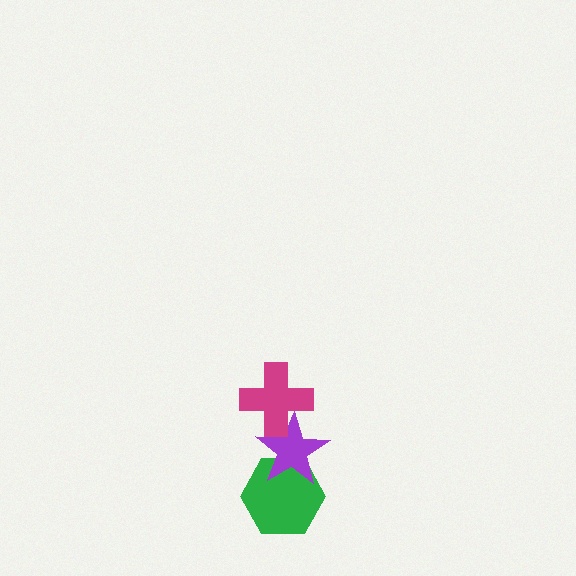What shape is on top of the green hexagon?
The purple star is on top of the green hexagon.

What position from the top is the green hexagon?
The green hexagon is 3rd from the top.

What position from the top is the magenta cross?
The magenta cross is 1st from the top.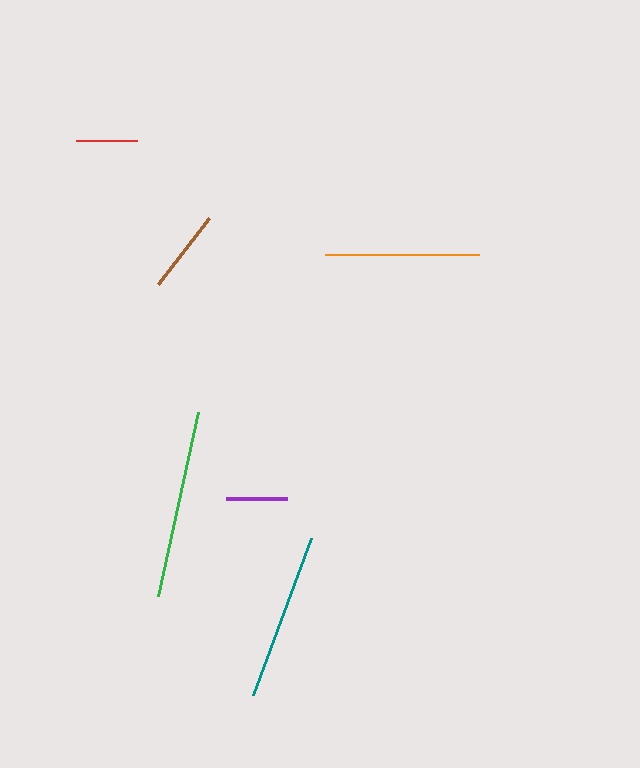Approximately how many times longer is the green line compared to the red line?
The green line is approximately 3.1 times the length of the red line.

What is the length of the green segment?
The green segment is approximately 189 pixels long.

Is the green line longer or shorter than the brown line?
The green line is longer than the brown line.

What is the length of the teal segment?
The teal segment is approximately 168 pixels long.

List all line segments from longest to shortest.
From longest to shortest: green, teal, orange, brown, red, purple.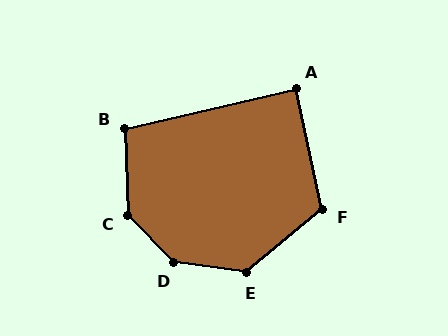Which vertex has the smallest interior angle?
A, at approximately 90 degrees.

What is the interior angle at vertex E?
Approximately 132 degrees (obtuse).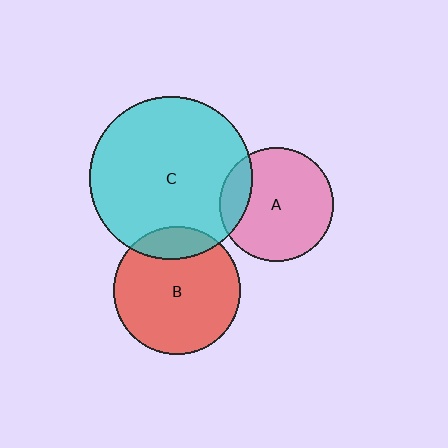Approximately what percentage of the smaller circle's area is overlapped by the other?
Approximately 15%.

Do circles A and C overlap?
Yes.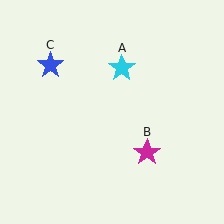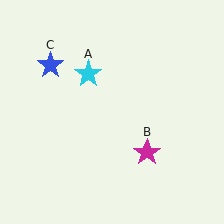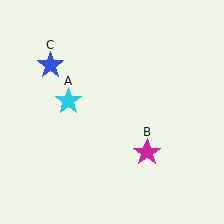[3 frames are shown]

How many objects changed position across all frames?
1 object changed position: cyan star (object A).